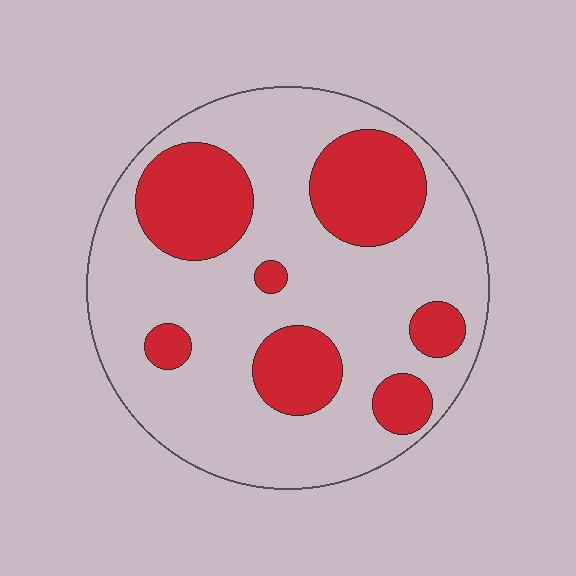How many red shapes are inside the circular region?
7.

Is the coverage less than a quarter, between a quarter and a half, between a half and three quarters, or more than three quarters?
Between a quarter and a half.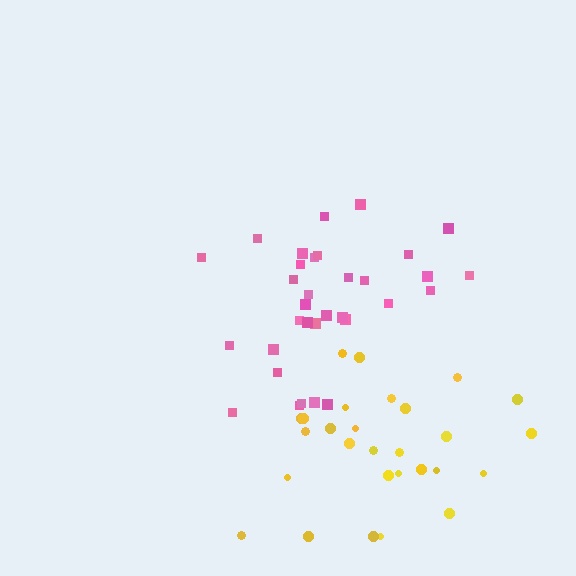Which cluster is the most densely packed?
Pink.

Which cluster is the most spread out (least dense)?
Yellow.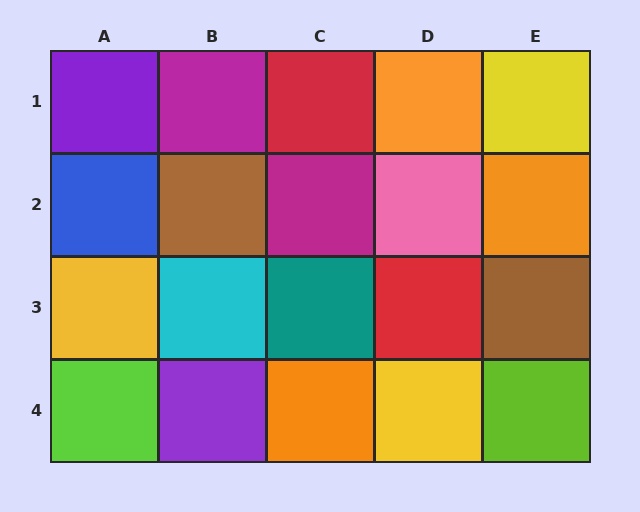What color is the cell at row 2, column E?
Orange.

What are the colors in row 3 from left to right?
Yellow, cyan, teal, red, brown.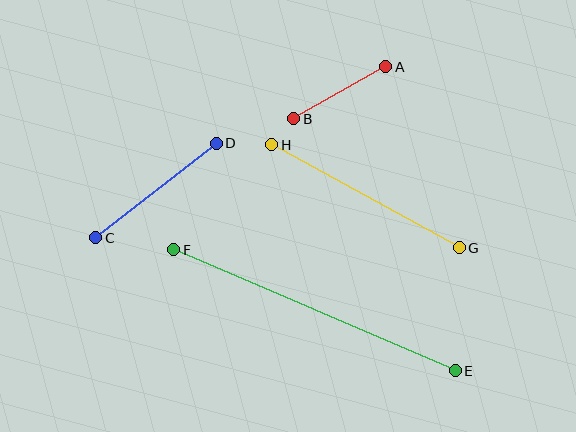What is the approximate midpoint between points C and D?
The midpoint is at approximately (156, 191) pixels.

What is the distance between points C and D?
The distance is approximately 153 pixels.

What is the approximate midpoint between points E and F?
The midpoint is at approximately (314, 310) pixels.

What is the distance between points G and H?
The distance is approximately 214 pixels.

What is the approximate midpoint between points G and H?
The midpoint is at approximately (366, 196) pixels.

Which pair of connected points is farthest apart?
Points E and F are farthest apart.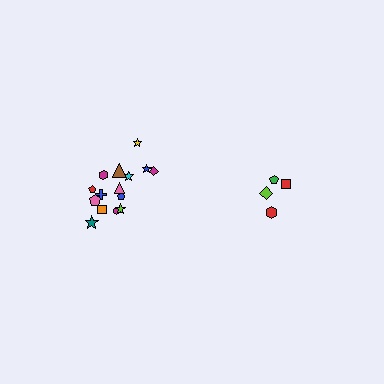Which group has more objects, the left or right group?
The left group.